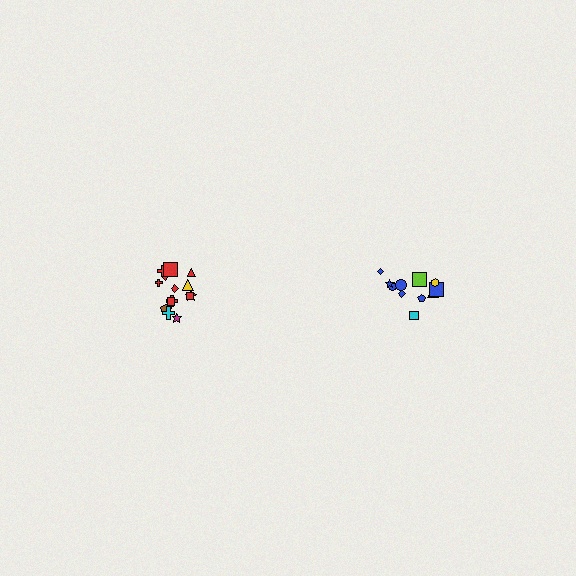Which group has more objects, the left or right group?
The left group.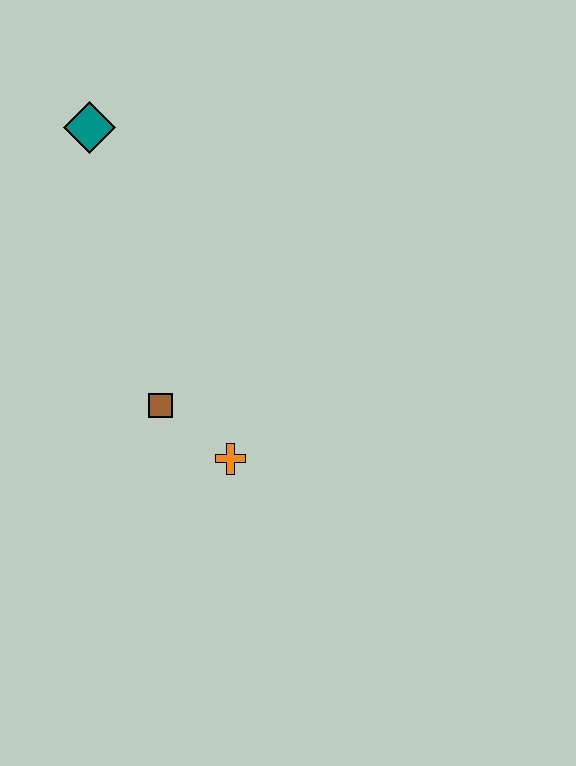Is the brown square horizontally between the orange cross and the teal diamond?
Yes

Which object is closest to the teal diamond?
The brown square is closest to the teal diamond.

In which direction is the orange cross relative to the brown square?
The orange cross is to the right of the brown square.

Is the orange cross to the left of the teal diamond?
No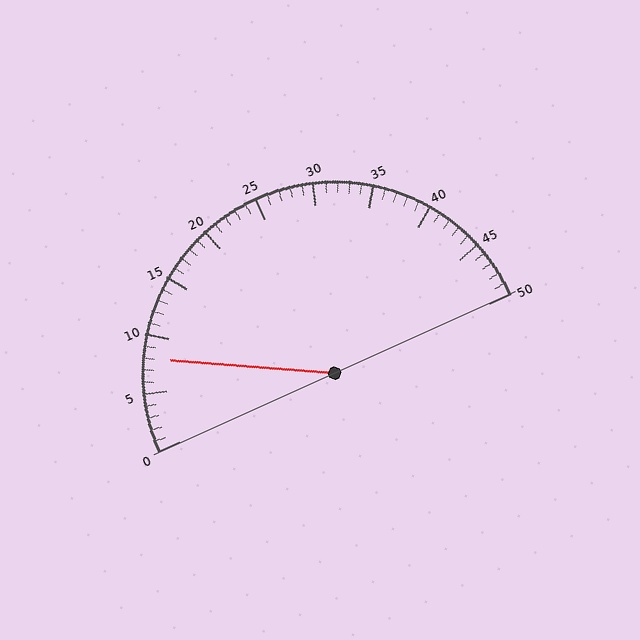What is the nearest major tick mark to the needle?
The nearest major tick mark is 10.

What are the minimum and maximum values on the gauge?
The gauge ranges from 0 to 50.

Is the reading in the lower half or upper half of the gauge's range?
The reading is in the lower half of the range (0 to 50).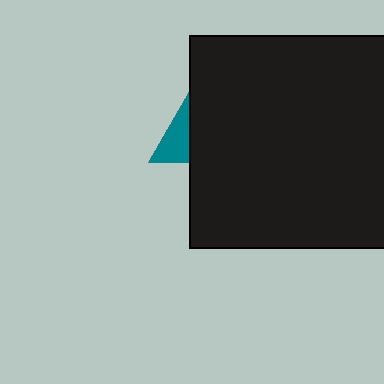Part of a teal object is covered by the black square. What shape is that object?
It is a triangle.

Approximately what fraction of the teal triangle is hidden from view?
Roughly 69% of the teal triangle is hidden behind the black square.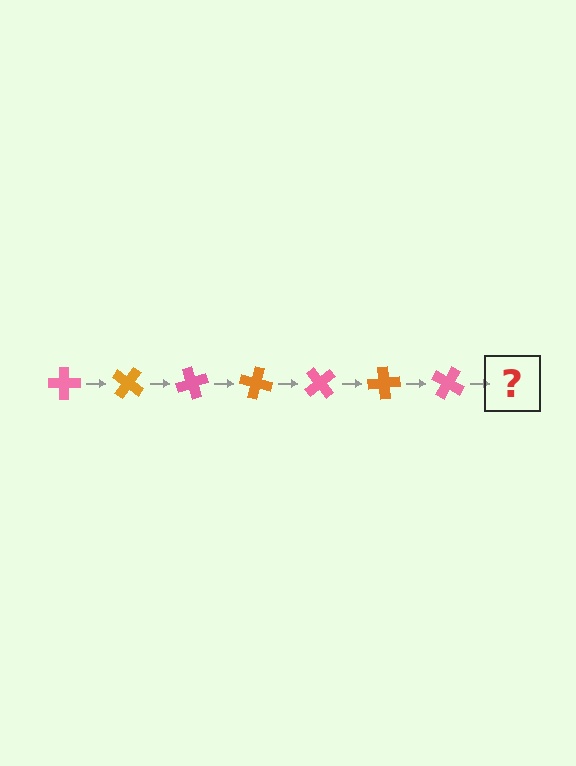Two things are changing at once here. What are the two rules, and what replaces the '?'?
The two rules are that it rotates 35 degrees each step and the color cycles through pink and orange. The '?' should be an orange cross, rotated 245 degrees from the start.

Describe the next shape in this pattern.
It should be an orange cross, rotated 245 degrees from the start.